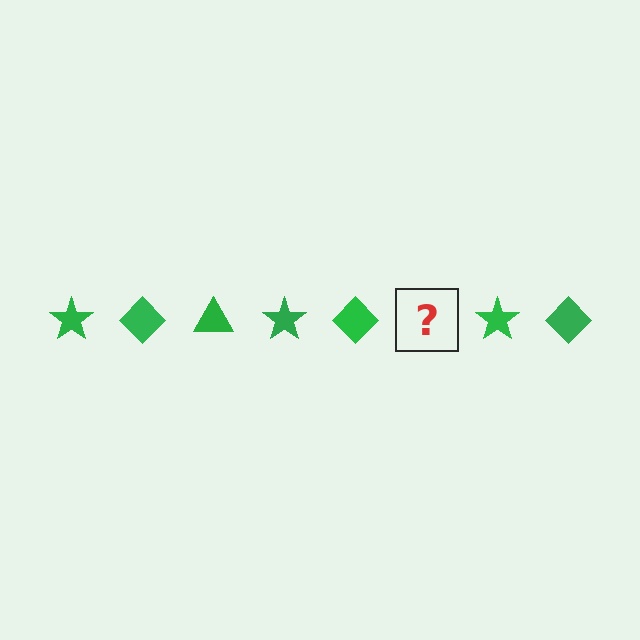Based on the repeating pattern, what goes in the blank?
The blank should be a green triangle.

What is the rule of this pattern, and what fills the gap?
The rule is that the pattern cycles through star, diamond, triangle shapes in green. The gap should be filled with a green triangle.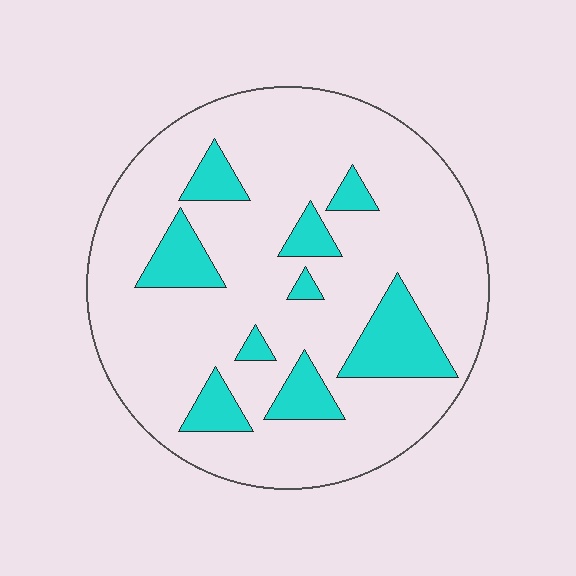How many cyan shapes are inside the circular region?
9.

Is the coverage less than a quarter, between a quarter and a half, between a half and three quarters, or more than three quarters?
Less than a quarter.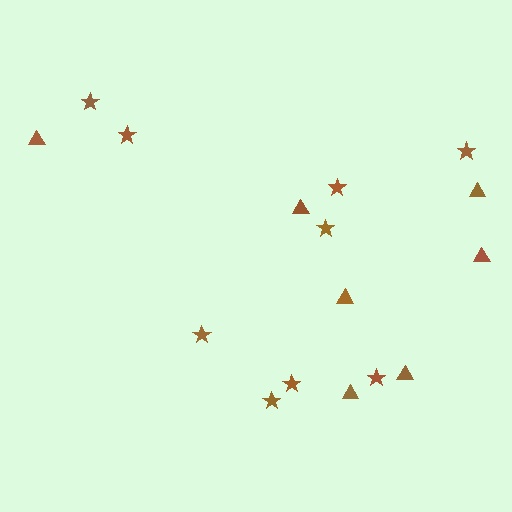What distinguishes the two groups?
There are 2 groups: one group of stars (9) and one group of triangles (7).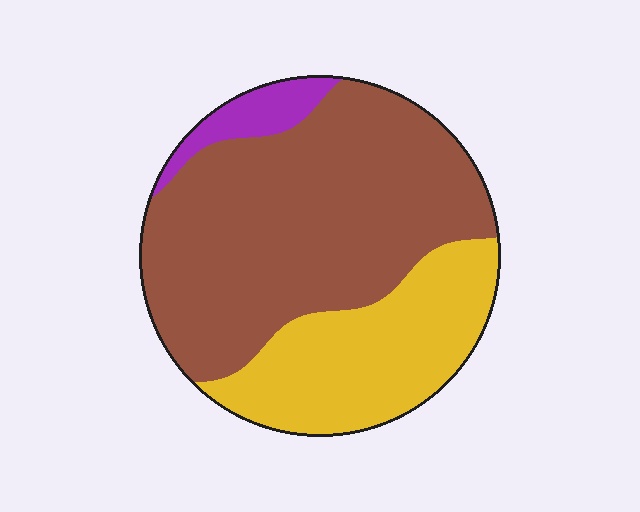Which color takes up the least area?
Purple, at roughly 5%.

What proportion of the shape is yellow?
Yellow takes up about one third (1/3) of the shape.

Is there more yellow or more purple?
Yellow.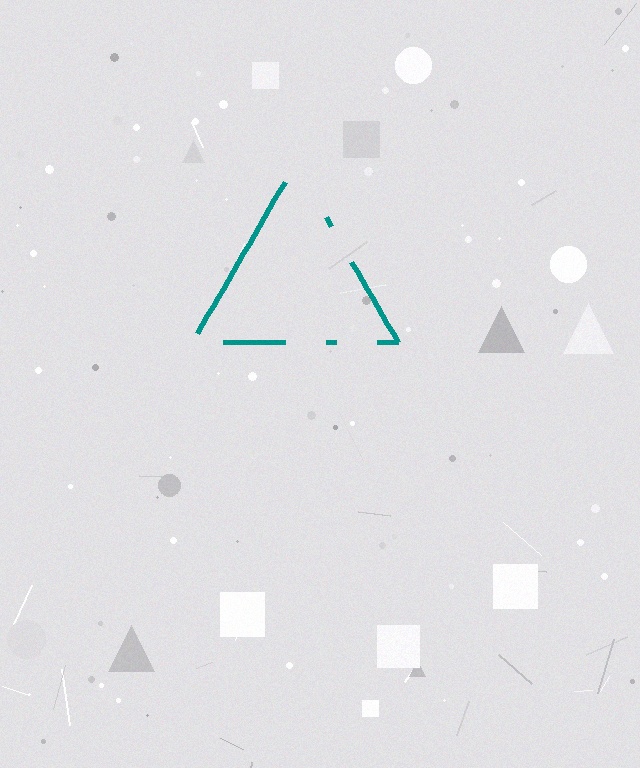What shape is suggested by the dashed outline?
The dashed outline suggests a triangle.